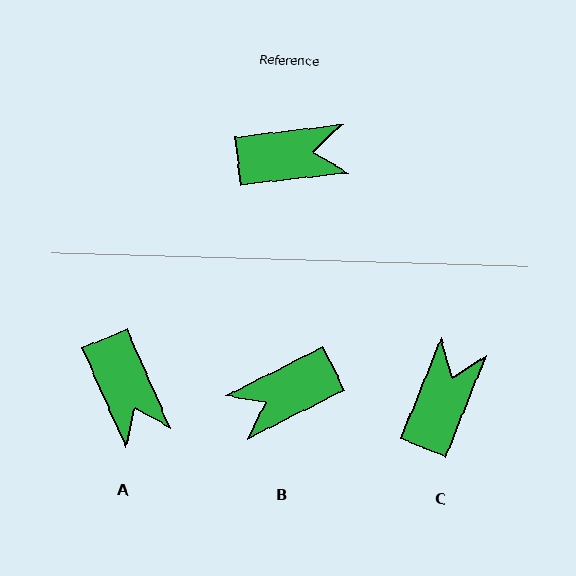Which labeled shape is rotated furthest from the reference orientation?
B, about 160 degrees away.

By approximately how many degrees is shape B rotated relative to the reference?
Approximately 160 degrees clockwise.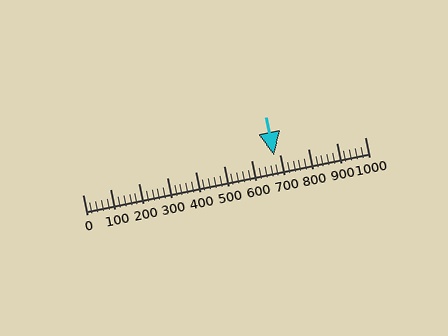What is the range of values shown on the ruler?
The ruler shows values from 0 to 1000.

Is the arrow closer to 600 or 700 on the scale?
The arrow is closer to 700.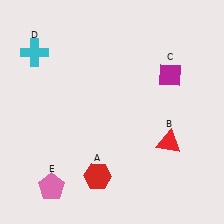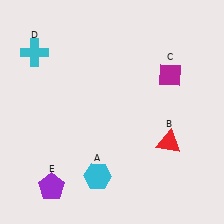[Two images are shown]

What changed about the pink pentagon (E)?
In Image 1, E is pink. In Image 2, it changed to purple.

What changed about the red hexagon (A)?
In Image 1, A is red. In Image 2, it changed to cyan.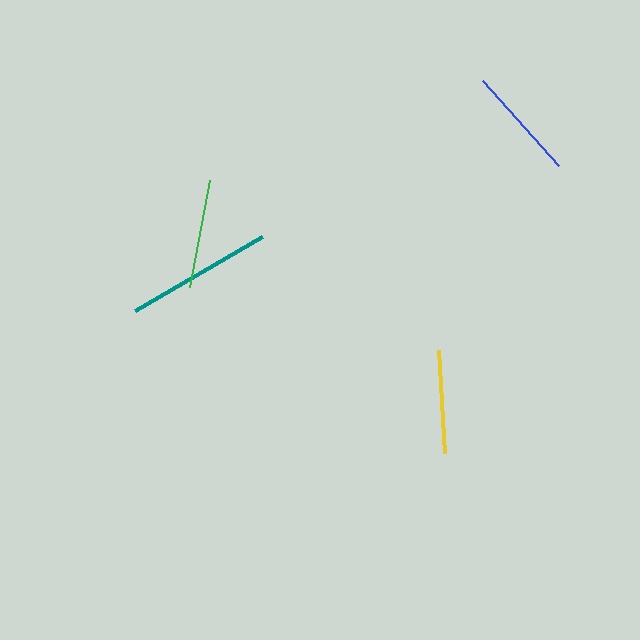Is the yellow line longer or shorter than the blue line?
The blue line is longer than the yellow line.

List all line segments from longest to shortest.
From longest to shortest: teal, blue, green, yellow.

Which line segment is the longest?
The teal line is the longest at approximately 146 pixels.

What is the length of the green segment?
The green segment is approximately 109 pixels long.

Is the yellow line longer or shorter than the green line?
The green line is longer than the yellow line.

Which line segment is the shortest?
The yellow line is the shortest at approximately 102 pixels.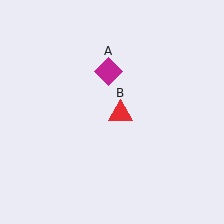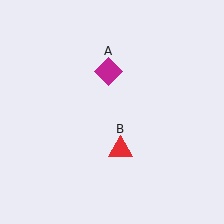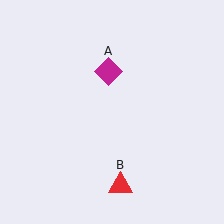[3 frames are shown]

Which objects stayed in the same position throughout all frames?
Magenta diamond (object A) remained stationary.